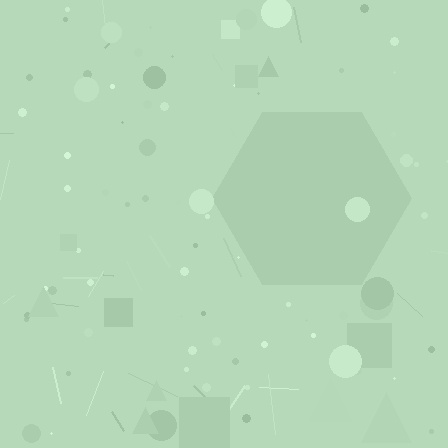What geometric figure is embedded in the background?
A hexagon is embedded in the background.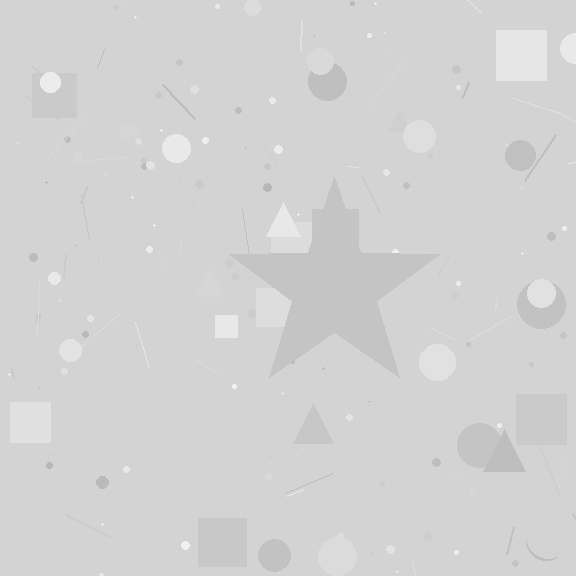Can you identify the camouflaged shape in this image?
The camouflaged shape is a star.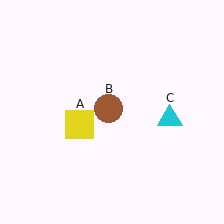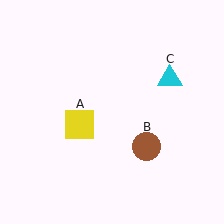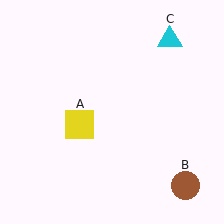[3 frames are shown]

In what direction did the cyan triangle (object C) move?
The cyan triangle (object C) moved up.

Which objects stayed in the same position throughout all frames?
Yellow square (object A) remained stationary.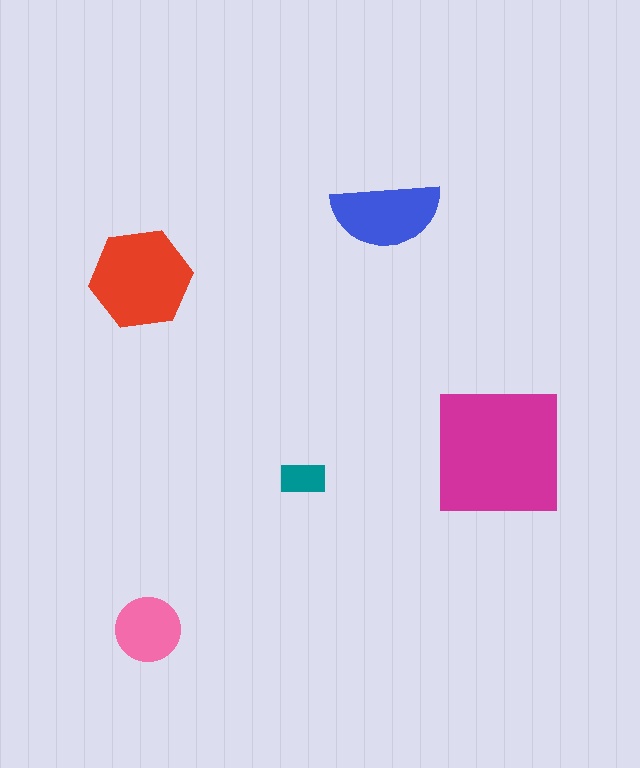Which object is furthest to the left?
The red hexagon is leftmost.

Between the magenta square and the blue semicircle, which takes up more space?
The magenta square.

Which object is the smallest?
The teal rectangle.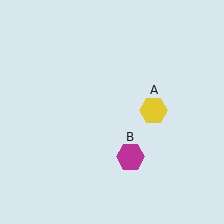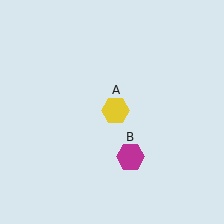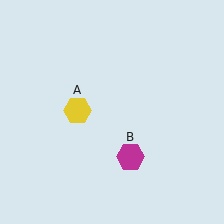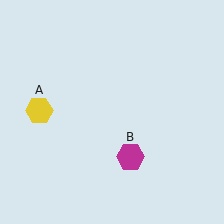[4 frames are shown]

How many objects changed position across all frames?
1 object changed position: yellow hexagon (object A).